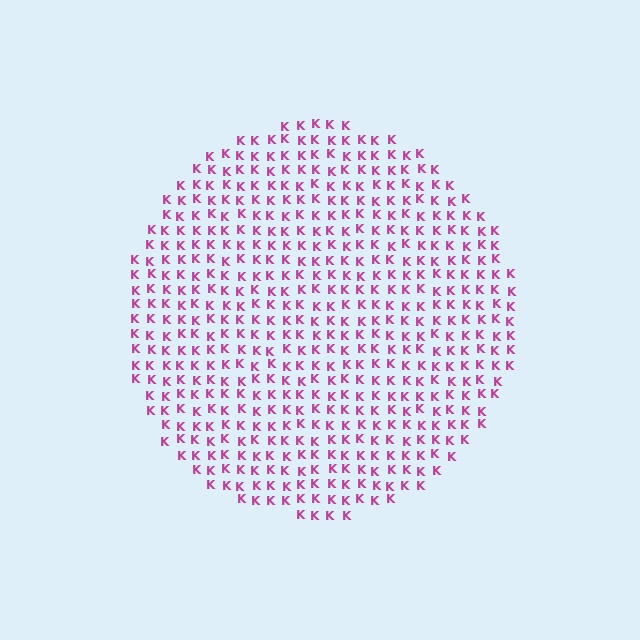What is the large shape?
The large shape is a circle.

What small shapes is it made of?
It is made of small letter K's.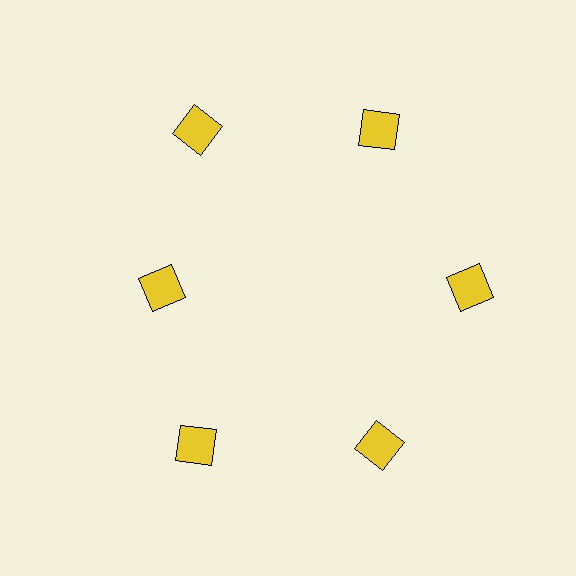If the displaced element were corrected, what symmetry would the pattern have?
It would have 6-fold rotational symmetry — the pattern would map onto itself every 60 degrees.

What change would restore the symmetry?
The symmetry would be restored by moving it outward, back onto the ring so that all 6 squares sit at equal angles and equal distance from the center.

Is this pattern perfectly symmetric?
No. The 6 yellow squares are arranged in a ring, but one element near the 9 o'clock position is pulled inward toward the center, breaking the 6-fold rotational symmetry.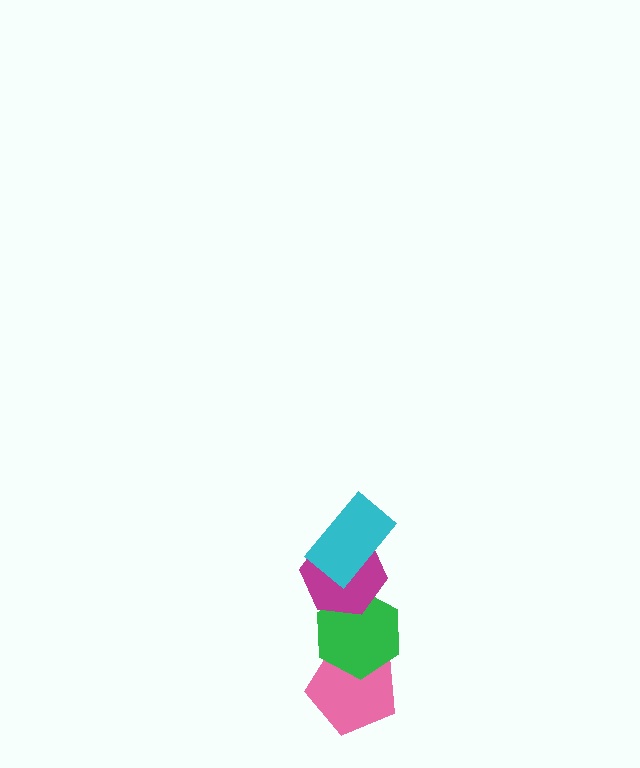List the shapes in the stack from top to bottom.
From top to bottom: the cyan rectangle, the magenta hexagon, the green hexagon, the pink pentagon.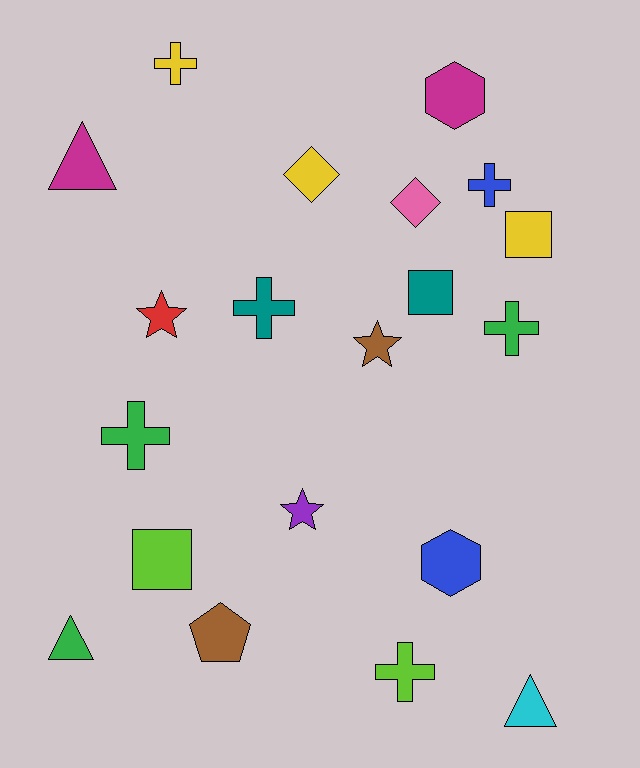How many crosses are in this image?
There are 6 crosses.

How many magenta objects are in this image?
There are 2 magenta objects.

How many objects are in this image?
There are 20 objects.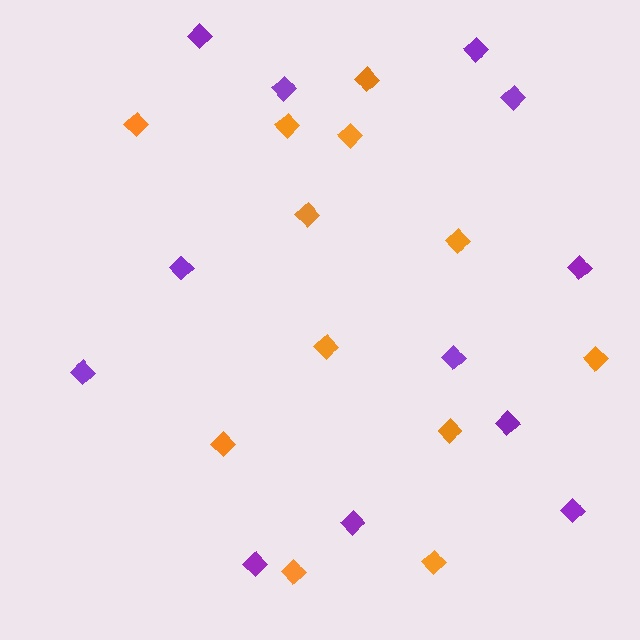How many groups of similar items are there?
There are 2 groups: one group of purple diamonds (12) and one group of orange diamonds (12).